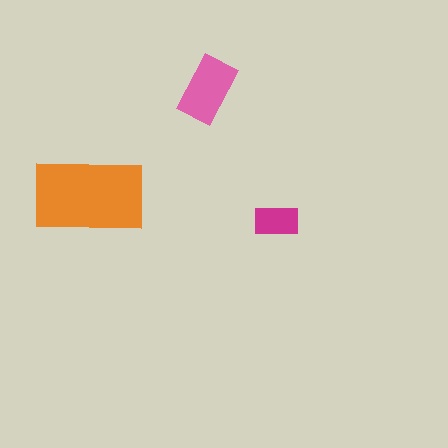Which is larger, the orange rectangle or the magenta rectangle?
The orange one.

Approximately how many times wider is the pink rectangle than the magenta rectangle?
About 1.5 times wider.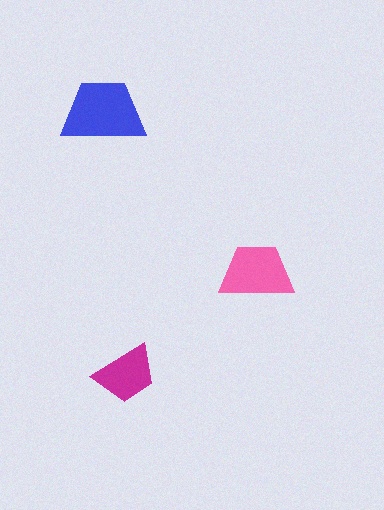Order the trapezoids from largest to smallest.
the blue one, the pink one, the magenta one.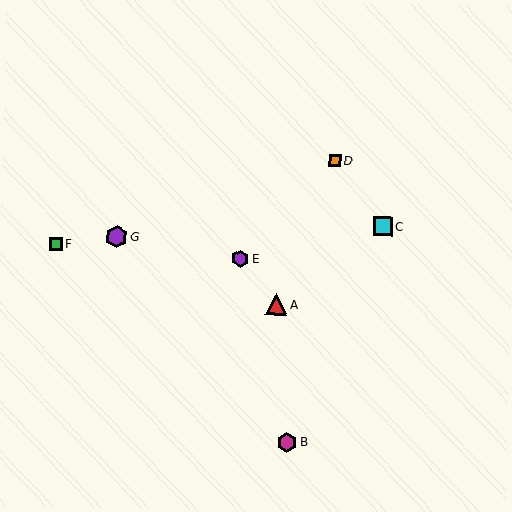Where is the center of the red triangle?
The center of the red triangle is at (276, 304).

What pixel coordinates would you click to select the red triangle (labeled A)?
Click at (276, 304) to select the red triangle A.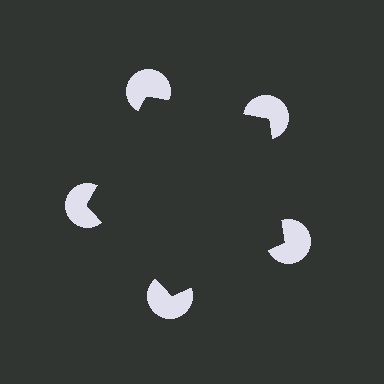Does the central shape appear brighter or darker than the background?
It typically appears slightly darker than the background, even though no actual brightness change is drawn.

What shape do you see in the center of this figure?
An illusory pentagon — its edges are inferred from the aligned wedge cuts in the pac-man discs, not physically drawn.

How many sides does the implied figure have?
5 sides.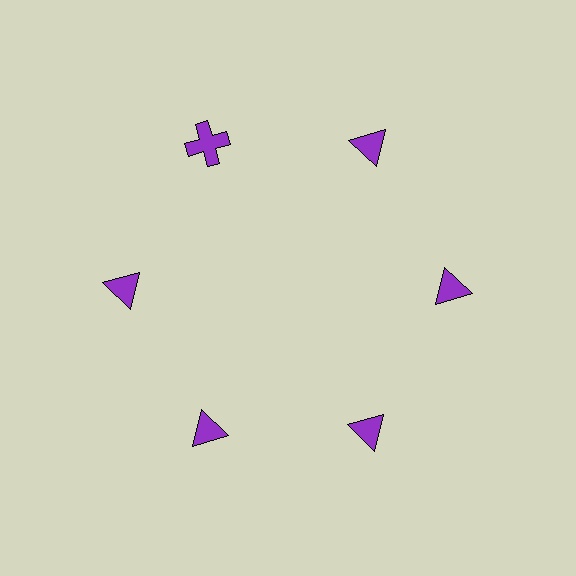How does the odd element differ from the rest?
It has a different shape: cross instead of triangle.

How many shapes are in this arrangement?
There are 6 shapes arranged in a ring pattern.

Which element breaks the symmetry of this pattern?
The purple cross at roughly the 11 o'clock position breaks the symmetry. All other shapes are purple triangles.